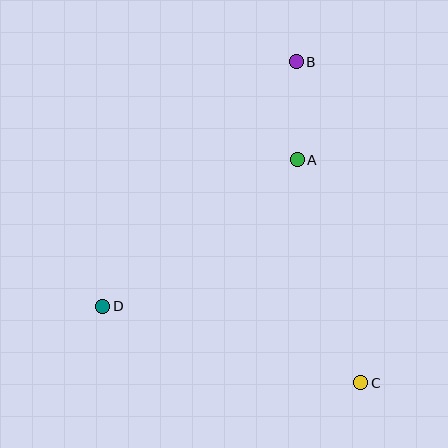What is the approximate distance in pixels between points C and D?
The distance between C and D is approximately 269 pixels.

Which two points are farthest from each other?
Points B and C are farthest from each other.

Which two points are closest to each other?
Points A and B are closest to each other.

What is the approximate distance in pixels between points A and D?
The distance between A and D is approximately 243 pixels.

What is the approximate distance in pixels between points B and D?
The distance between B and D is approximately 312 pixels.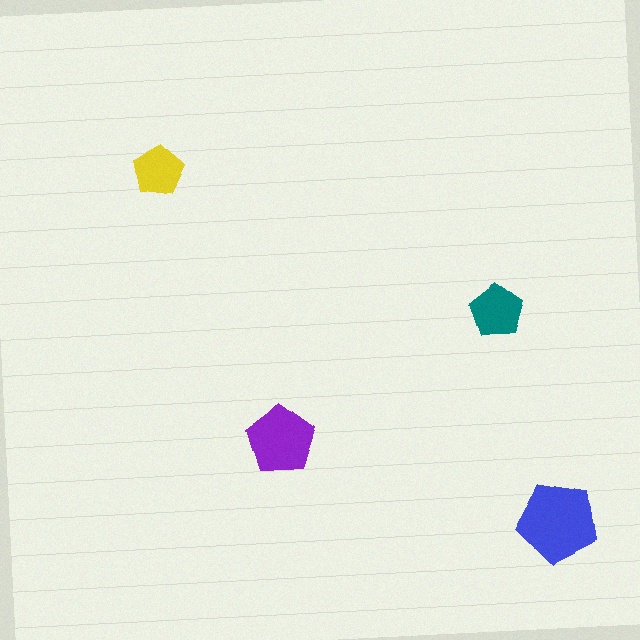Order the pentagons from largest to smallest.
the blue one, the purple one, the teal one, the yellow one.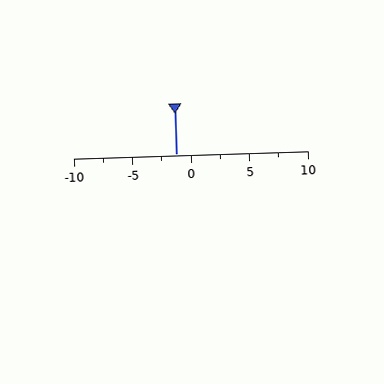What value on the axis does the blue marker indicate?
The marker indicates approximately -1.2.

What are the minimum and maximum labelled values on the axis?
The axis runs from -10 to 10.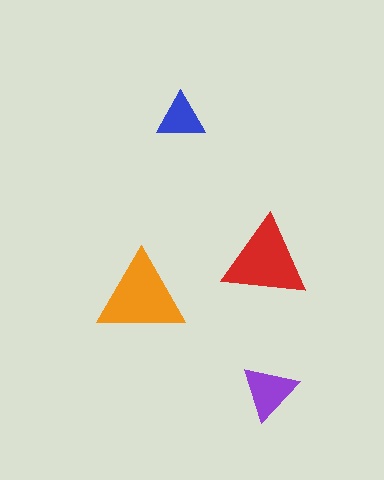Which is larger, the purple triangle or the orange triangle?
The orange one.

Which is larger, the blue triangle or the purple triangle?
The purple one.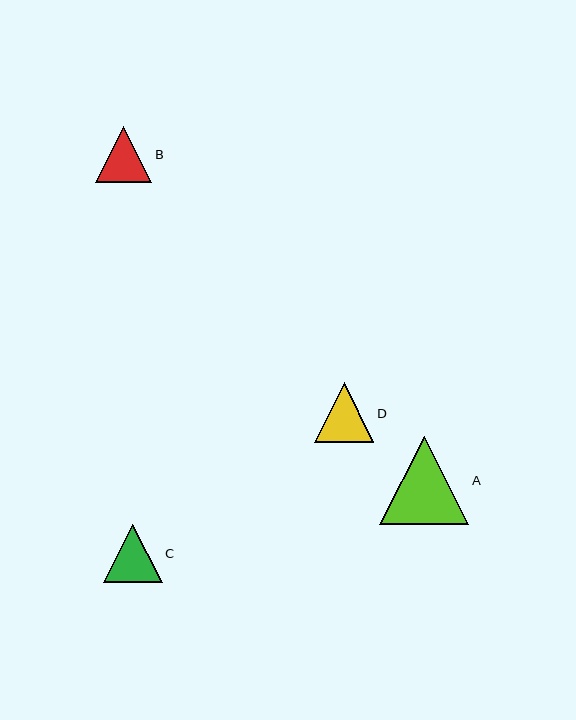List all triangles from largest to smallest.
From largest to smallest: A, D, C, B.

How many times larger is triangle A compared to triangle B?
Triangle A is approximately 1.6 times the size of triangle B.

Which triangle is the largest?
Triangle A is the largest with a size of approximately 89 pixels.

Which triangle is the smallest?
Triangle B is the smallest with a size of approximately 56 pixels.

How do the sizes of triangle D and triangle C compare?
Triangle D and triangle C are approximately the same size.